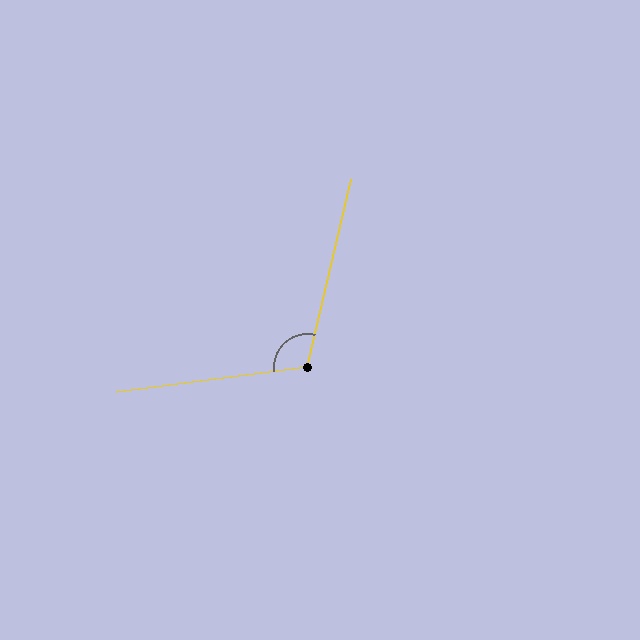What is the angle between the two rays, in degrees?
Approximately 111 degrees.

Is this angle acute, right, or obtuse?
It is obtuse.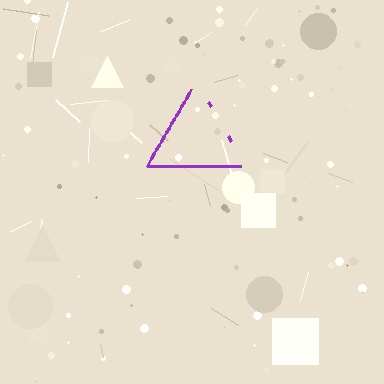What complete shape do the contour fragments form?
The contour fragments form a triangle.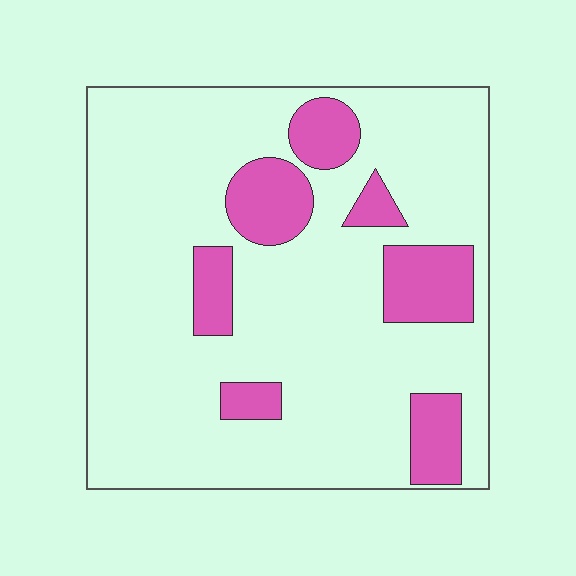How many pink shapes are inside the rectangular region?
7.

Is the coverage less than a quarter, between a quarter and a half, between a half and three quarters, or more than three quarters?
Less than a quarter.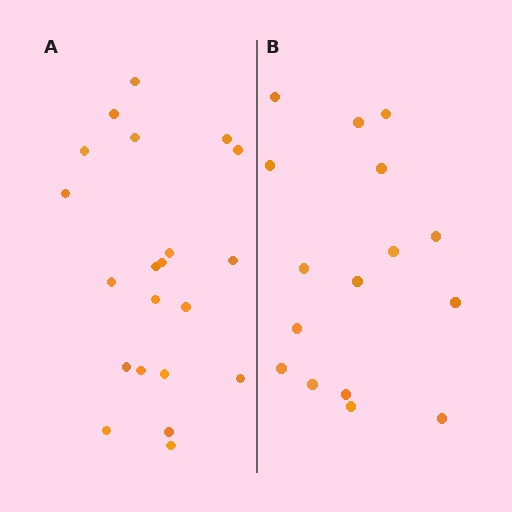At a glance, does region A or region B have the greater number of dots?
Region A (the left region) has more dots.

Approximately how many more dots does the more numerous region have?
Region A has about 5 more dots than region B.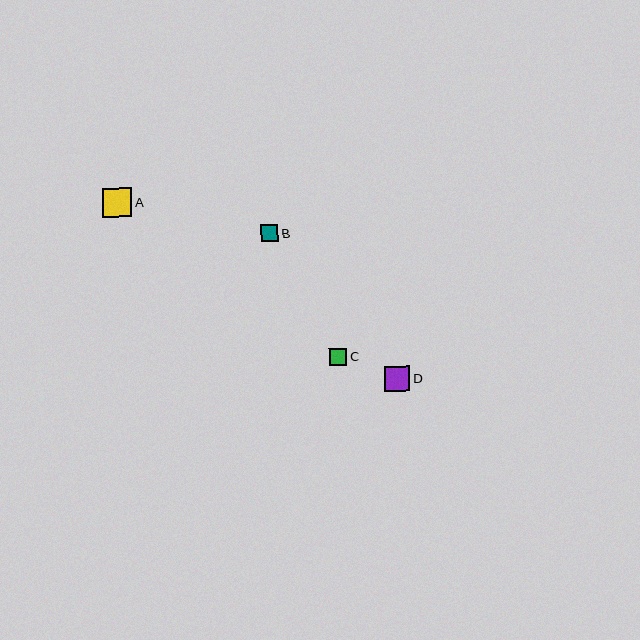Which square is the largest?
Square A is the largest with a size of approximately 30 pixels.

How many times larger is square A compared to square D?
Square A is approximately 1.2 times the size of square D.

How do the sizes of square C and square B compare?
Square C and square B are approximately the same size.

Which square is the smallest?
Square B is the smallest with a size of approximately 17 pixels.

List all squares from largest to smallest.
From largest to smallest: A, D, C, B.